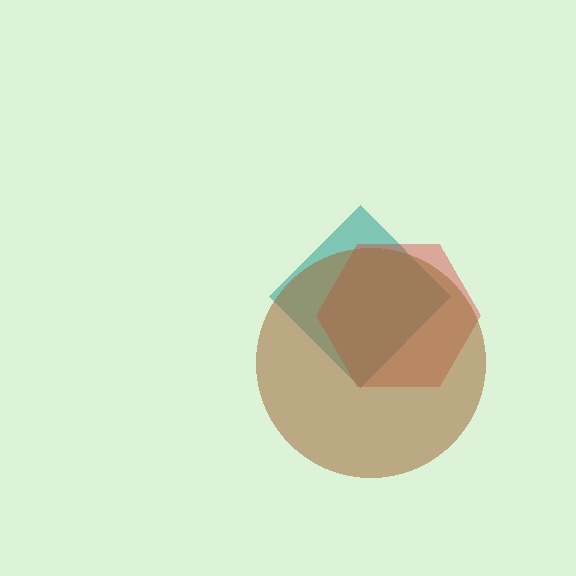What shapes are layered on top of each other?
The layered shapes are: a teal diamond, a red hexagon, a brown circle.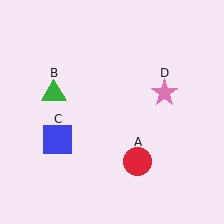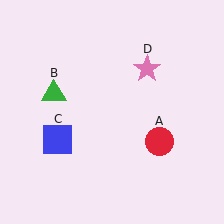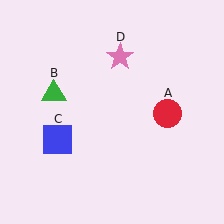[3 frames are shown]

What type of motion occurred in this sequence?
The red circle (object A), pink star (object D) rotated counterclockwise around the center of the scene.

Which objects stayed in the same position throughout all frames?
Green triangle (object B) and blue square (object C) remained stationary.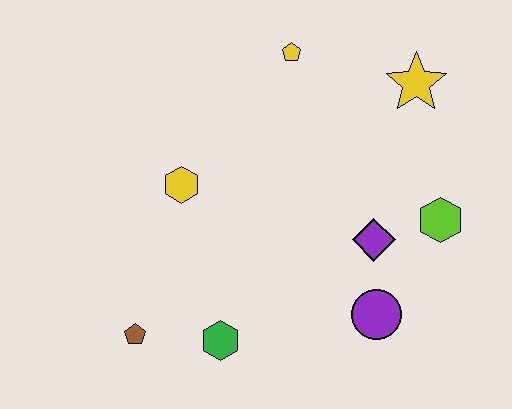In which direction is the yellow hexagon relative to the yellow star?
The yellow hexagon is to the left of the yellow star.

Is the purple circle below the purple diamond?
Yes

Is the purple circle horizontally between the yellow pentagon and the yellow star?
Yes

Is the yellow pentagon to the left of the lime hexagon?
Yes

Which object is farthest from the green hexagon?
The yellow star is farthest from the green hexagon.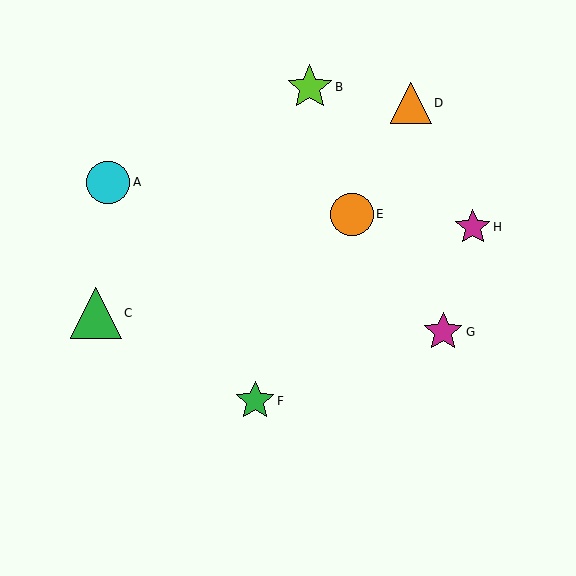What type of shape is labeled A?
Shape A is a cyan circle.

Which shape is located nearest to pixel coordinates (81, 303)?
The green triangle (labeled C) at (96, 313) is nearest to that location.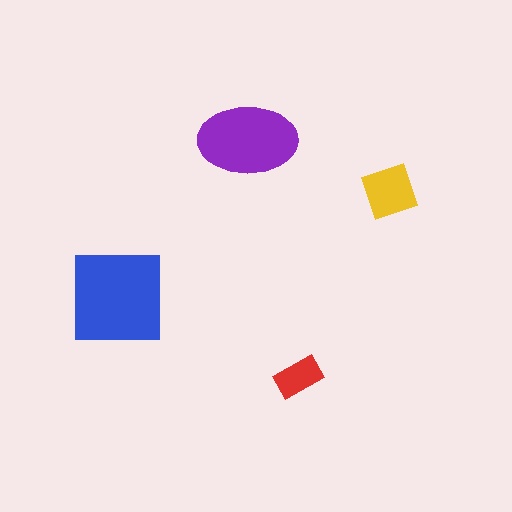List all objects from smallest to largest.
The red rectangle, the yellow diamond, the purple ellipse, the blue square.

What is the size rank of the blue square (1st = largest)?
1st.